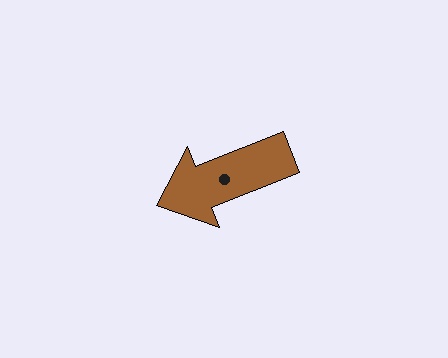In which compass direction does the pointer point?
West.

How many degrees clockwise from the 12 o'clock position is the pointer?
Approximately 248 degrees.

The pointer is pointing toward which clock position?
Roughly 8 o'clock.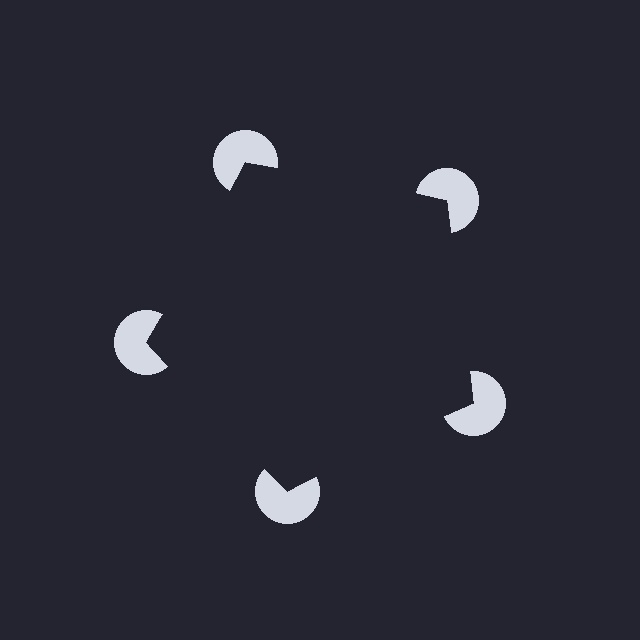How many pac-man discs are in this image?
There are 5 — one at each vertex of the illusory pentagon.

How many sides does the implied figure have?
5 sides.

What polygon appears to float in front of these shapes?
An illusory pentagon — its edges are inferred from the aligned wedge cuts in the pac-man discs, not physically drawn.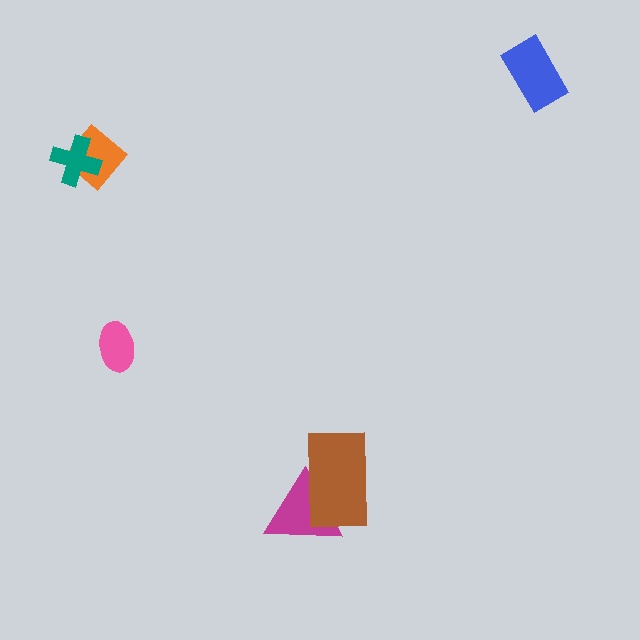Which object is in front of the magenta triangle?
The brown rectangle is in front of the magenta triangle.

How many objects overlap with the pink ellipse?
0 objects overlap with the pink ellipse.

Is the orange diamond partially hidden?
Yes, it is partially covered by another shape.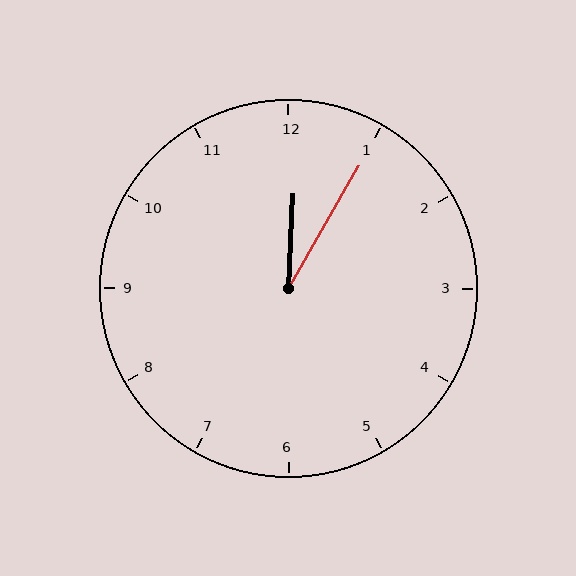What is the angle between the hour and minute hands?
Approximately 28 degrees.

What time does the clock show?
12:05.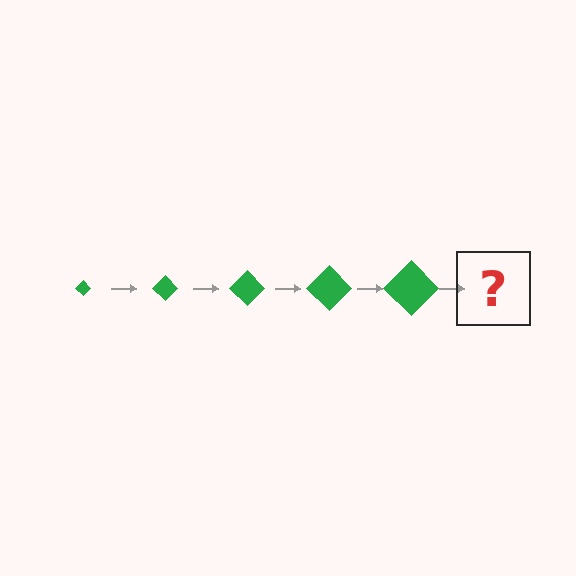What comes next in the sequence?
The next element should be a green diamond, larger than the previous one.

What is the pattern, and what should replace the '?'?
The pattern is that the diamond gets progressively larger each step. The '?' should be a green diamond, larger than the previous one.